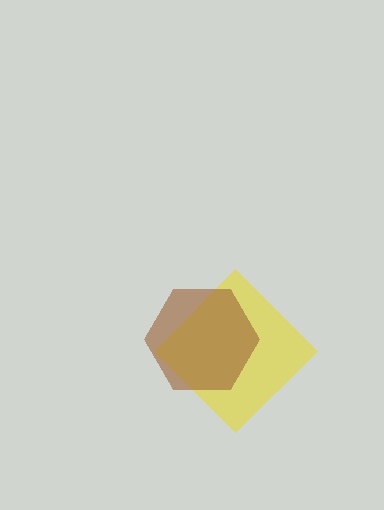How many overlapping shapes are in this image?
There are 2 overlapping shapes in the image.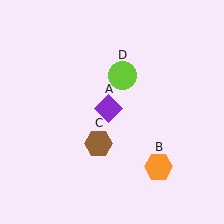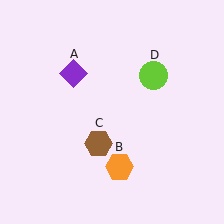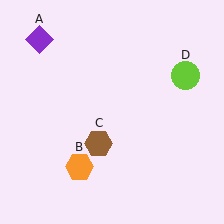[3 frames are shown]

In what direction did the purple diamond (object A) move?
The purple diamond (object A) moved up and to the left.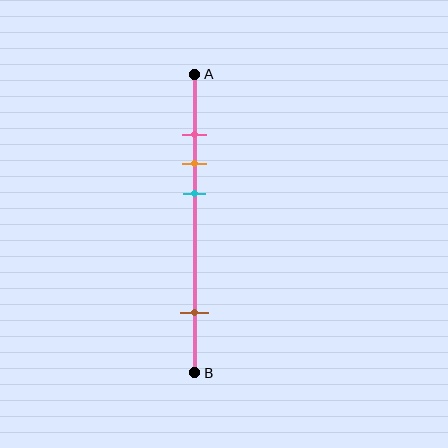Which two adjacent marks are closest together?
The pink and orange marks are the closest adjacent pair.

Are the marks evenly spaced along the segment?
No, the marks are not evenly spaced.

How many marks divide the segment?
There are 4 marks dividing the segment.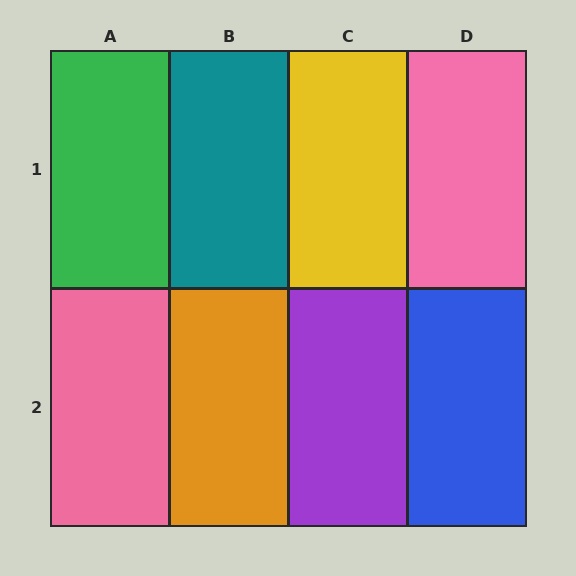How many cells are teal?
1 cell is teal.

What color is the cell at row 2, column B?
Orange.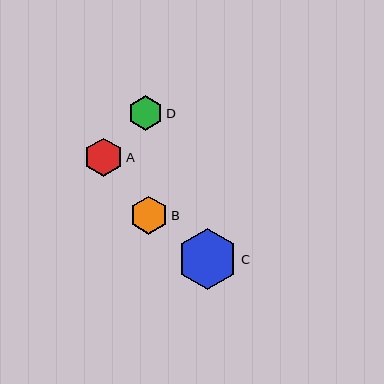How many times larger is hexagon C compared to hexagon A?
Hexagon C is approximately 1.6 times the size of hexagon A.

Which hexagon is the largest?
Hexagon C is the largest with a size of approximately 61 pixels.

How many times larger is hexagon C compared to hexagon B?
Hexagon C is approximately 1.6 times the size of hexagon B.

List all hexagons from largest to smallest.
From largest to smallest: C, A, B, D.